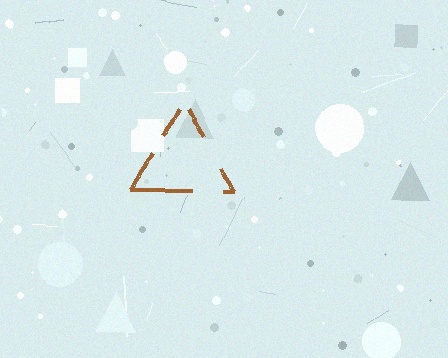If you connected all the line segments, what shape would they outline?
They would outline a triangle.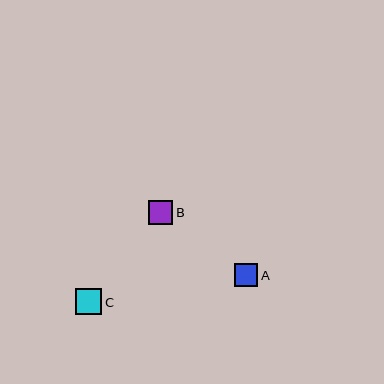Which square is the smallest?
Square A is the smallest with a size of approximately 23 pixels.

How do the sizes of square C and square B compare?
Square C and square B are approximately the same size.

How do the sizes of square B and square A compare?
Square B and square A are approximately the same size.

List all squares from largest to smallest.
From largest to smallest: C, B, A.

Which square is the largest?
Square C is the largest with a size of approximately 26 pixels.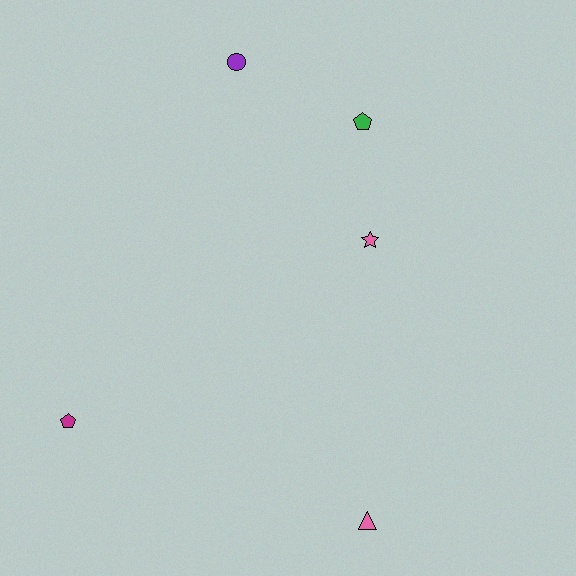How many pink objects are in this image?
There are 2 pink objects.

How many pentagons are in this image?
There are 2 pentagons.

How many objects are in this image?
There are 5 objects.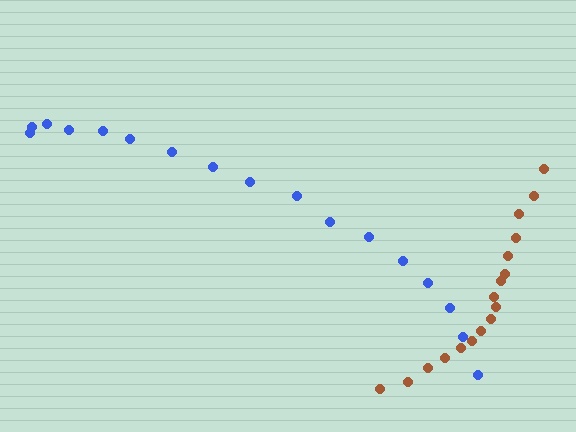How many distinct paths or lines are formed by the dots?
There are 2 distinct paths.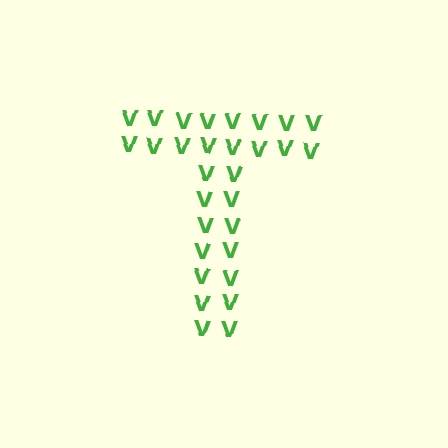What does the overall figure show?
The overall figure shows the letter T.